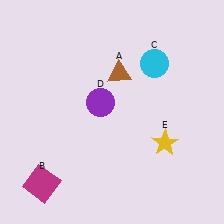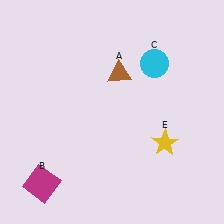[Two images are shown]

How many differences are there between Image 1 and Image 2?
There is 1 difference between the two images.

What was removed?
The purple circle (D) was removed in Image 2.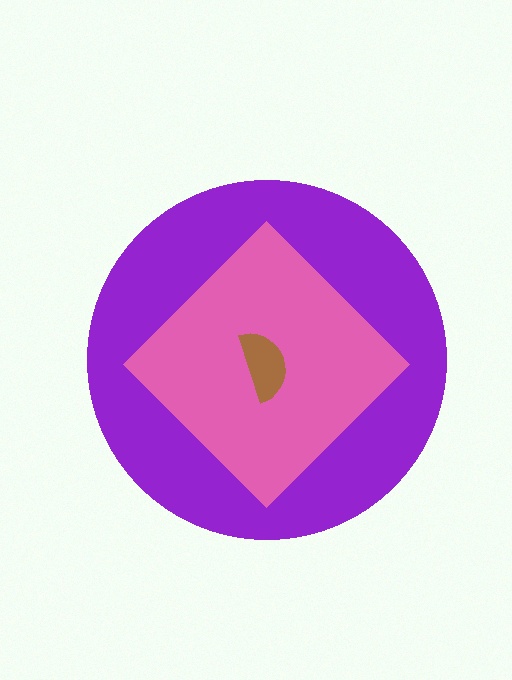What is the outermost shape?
The purple circle.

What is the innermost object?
The brown semicircle.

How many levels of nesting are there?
3.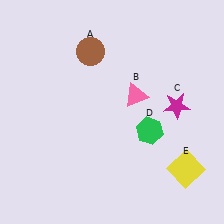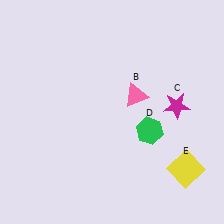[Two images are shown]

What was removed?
The brown circle (A) was removed in Image 2.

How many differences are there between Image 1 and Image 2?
There is 1 difference between the two images.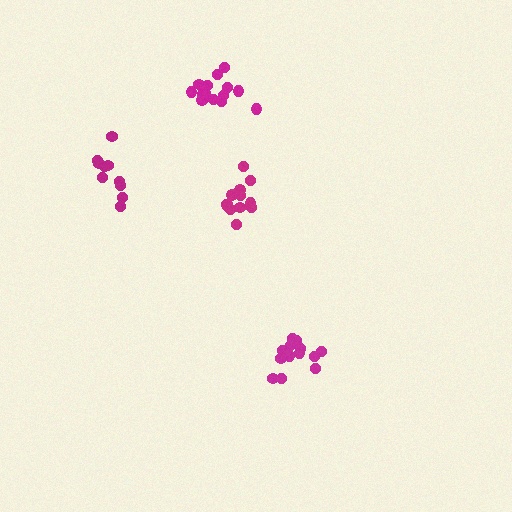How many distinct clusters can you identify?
There are 4 distinct clusters.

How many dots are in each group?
Group 1: 13 dots, Group 2: 12 dots, Group 3: 10 dots, Group 4: 16 dots (51 total).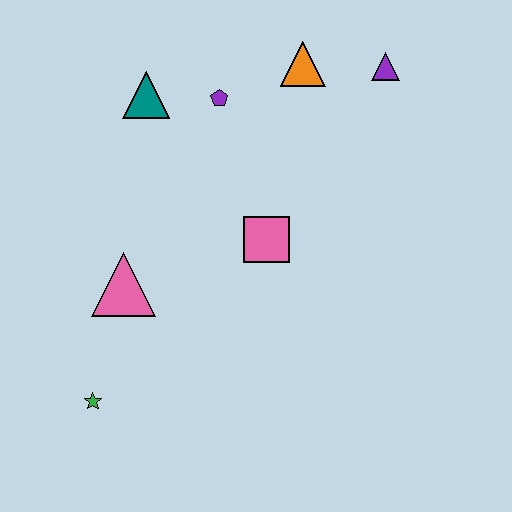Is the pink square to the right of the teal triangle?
Yes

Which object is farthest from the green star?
The purple triangle is farthest from the green star.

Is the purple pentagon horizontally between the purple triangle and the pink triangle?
Yes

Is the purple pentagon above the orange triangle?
No